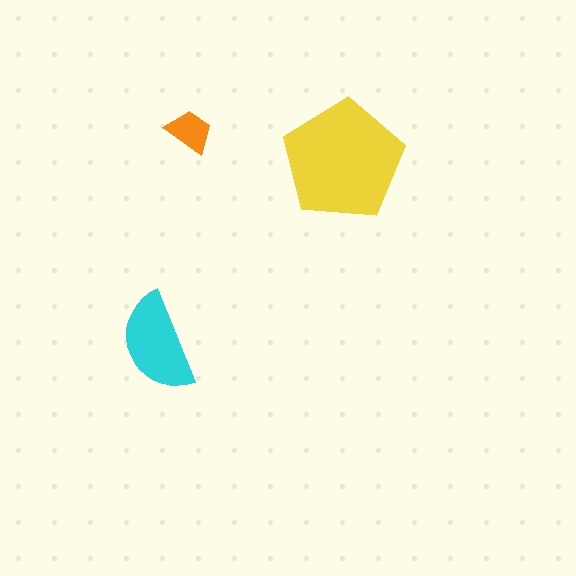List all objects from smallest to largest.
The orange trapezoid, the cyan semicircle, the yellow pentagon.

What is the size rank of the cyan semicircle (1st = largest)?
2nd.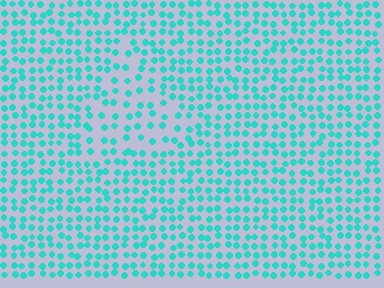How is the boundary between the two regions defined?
The boundary is defined by a change in element density (approximately 1.7x ratio). All elements are the same color, size, and shape.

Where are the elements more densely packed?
The elements are more densely packed outside the triangle boundary.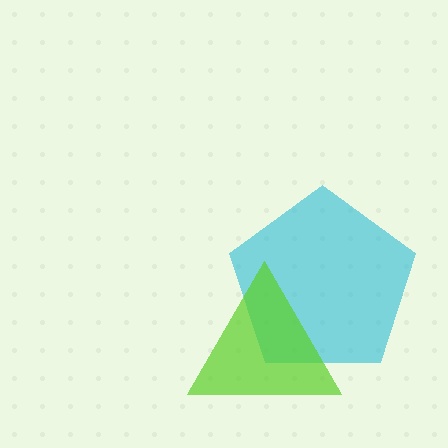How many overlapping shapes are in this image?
There are 2 overlapping shapes in the image.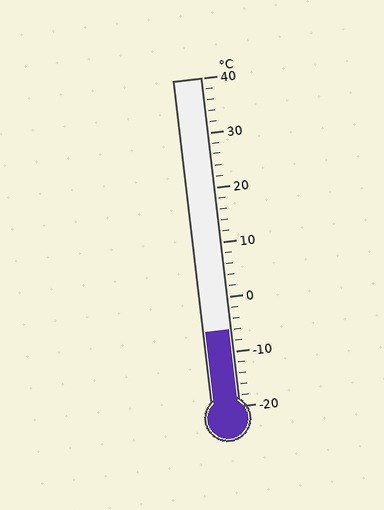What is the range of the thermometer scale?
The thermometer scale ranges from -20°C to 40°C.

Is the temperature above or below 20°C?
The temperature is below 20°C.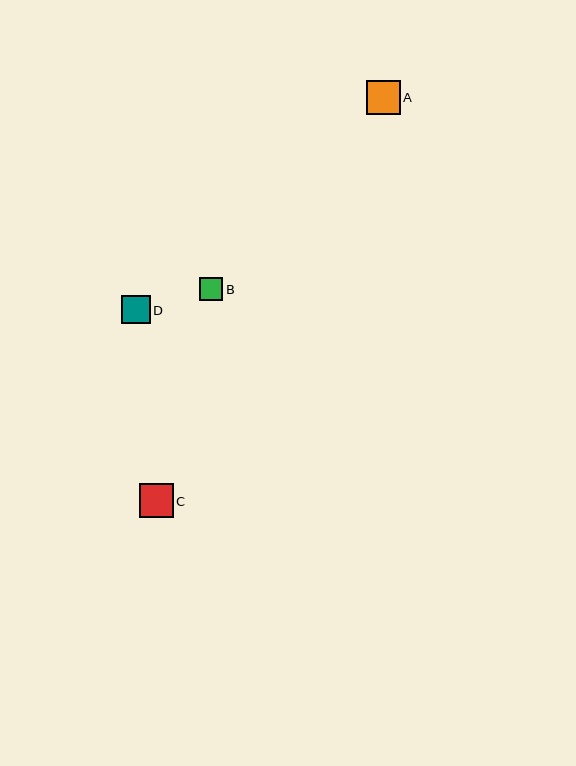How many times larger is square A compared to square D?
Square A is approximately 1.2 times the size of square D.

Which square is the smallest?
Square B is the smallest with a size of approximately 23 pixels.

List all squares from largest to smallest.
From largest to smallest: C, A, D, B.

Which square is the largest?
Square C is the largest with a size of approximately 34 pixels.